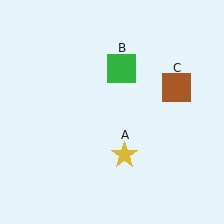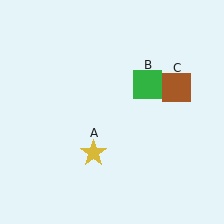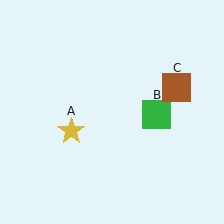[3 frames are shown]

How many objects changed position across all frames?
2 objects changed position: yellow star (object A), green square (object B).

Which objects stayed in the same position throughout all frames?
Brown square (object C) remained stationary.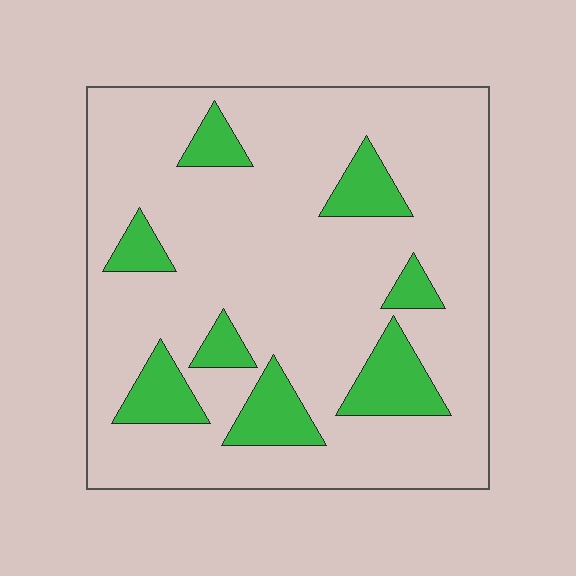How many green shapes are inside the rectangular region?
8.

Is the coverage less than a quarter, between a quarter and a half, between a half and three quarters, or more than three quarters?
Less than a quarter.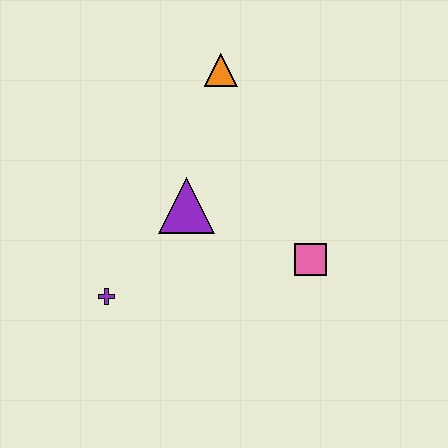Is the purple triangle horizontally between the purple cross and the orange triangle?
Yes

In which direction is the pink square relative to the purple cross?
The pink square is to the right of the purple cross.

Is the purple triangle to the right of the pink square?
No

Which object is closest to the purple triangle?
The purple cross is closest to the purple triangle.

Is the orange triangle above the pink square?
Yes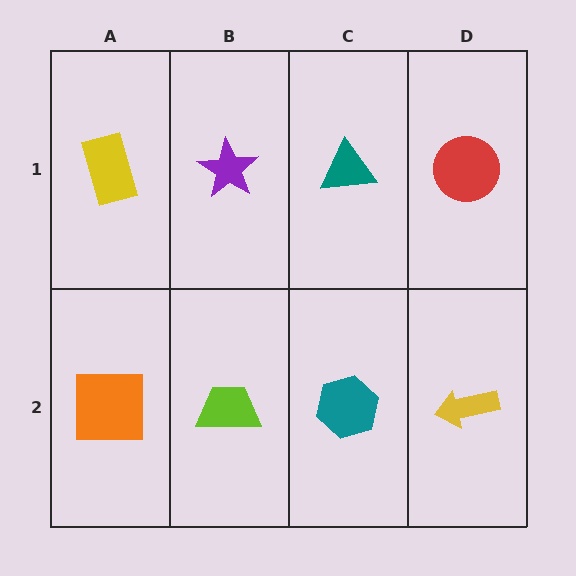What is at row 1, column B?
A purple star.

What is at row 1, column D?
A red circle.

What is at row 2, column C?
A teal hexagon.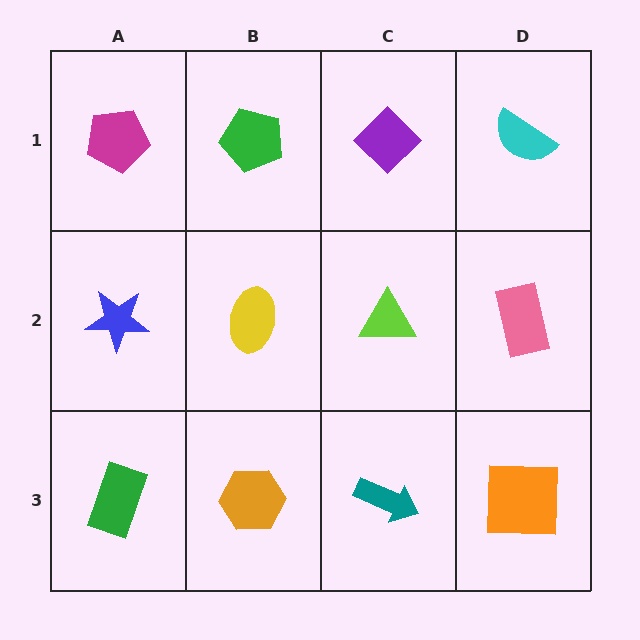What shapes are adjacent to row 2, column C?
A purple diamond (row 1, column C), a teal arrow (row 3, column C), a yellow ellipse (row 2, column B), a pink rectangle (row 2, column D).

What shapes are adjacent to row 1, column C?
A lime triangle (row 2, column C), a green pentagon (row 1, column B), a cyan semicircle (row 1, column D).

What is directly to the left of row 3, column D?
A teal arrow.